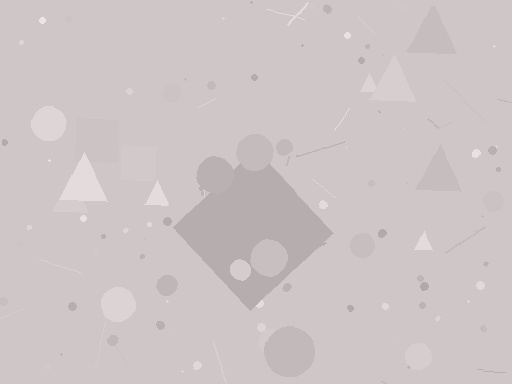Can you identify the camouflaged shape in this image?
The camouflaged shape is a diamond.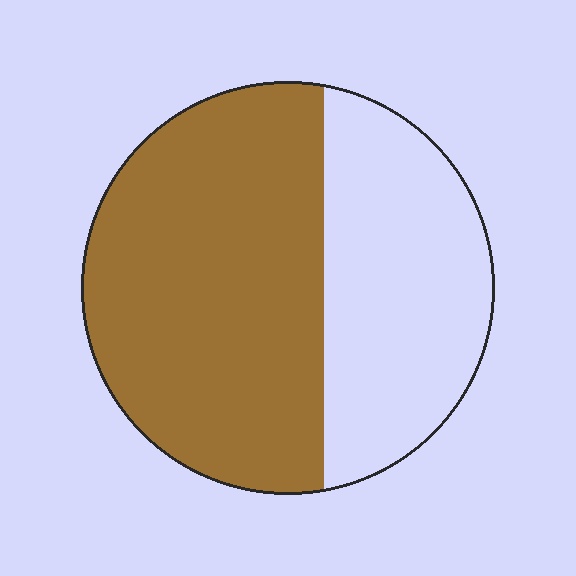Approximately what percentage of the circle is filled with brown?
Approximately 60%.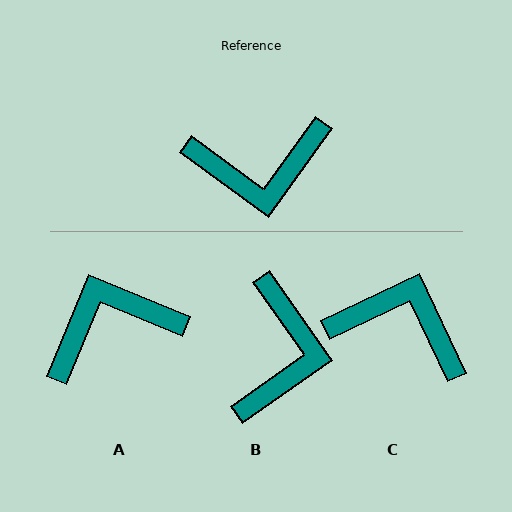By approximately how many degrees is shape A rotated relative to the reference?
Approximately 166 degrees clockwise.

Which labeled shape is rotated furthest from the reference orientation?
A, about 166 degrees away.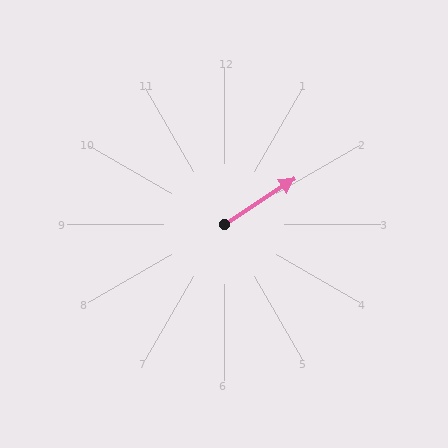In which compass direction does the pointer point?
Northeast.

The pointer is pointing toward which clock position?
Roughly 2 o'clock.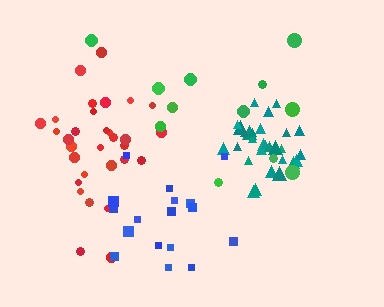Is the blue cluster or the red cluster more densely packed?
Red.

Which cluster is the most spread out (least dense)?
Green.